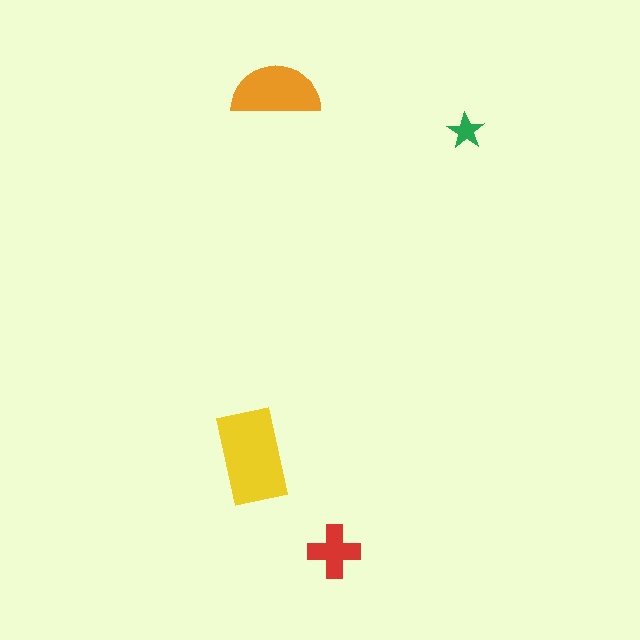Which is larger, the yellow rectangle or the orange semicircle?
The yellow rectangle.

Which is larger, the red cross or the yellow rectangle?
The yellow rectangle.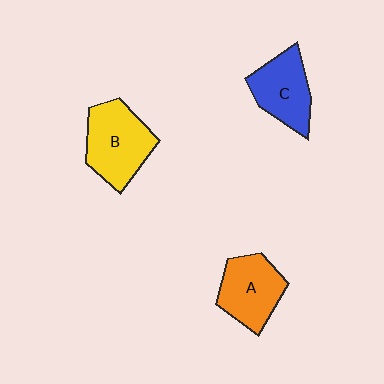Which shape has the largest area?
Shape B (yellow).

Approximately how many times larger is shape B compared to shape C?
Approximately 1.2 times.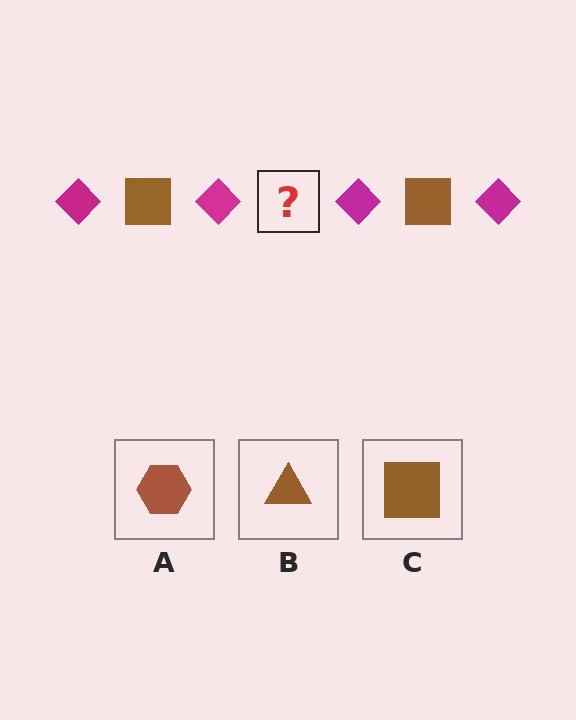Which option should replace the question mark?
Option C.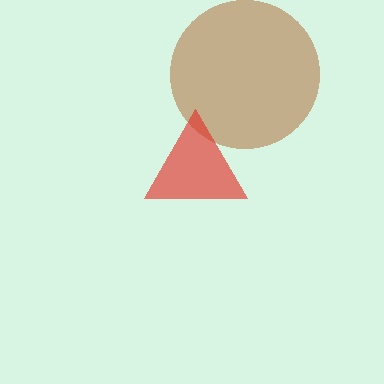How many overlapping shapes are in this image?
There are 2 overlapping shapes in the image.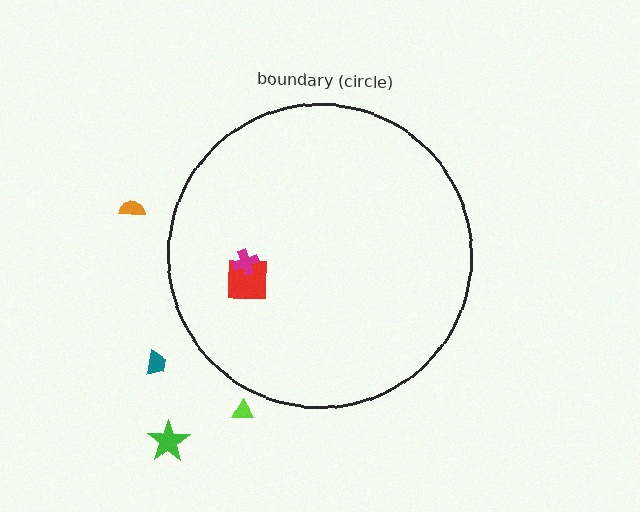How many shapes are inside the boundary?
2 inside, 4 outside.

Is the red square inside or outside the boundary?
Inside.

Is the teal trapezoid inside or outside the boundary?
Outside.